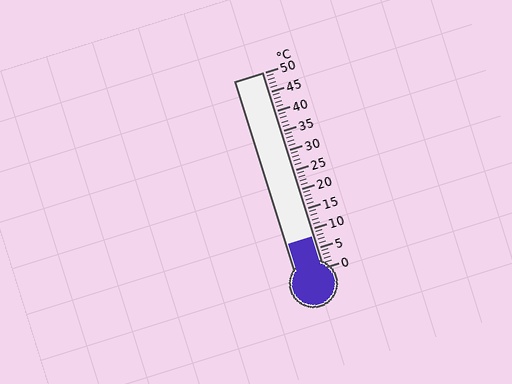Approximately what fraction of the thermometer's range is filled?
The thermometer is filled to approximately 15% of its range.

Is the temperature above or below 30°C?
The temperature is below 30°C.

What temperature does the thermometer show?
The thermometer shows approximately 8°C.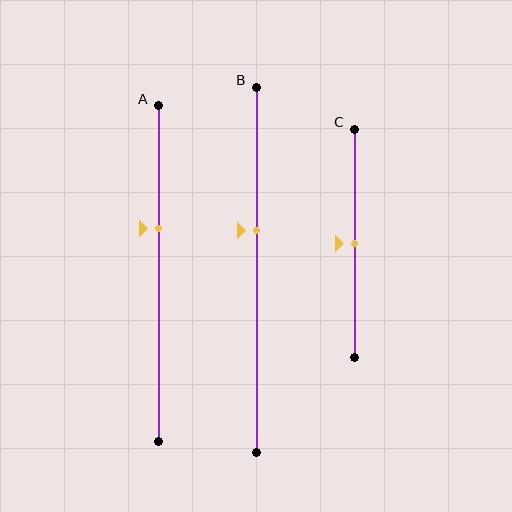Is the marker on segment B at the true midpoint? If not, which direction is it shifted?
No, the marker on segment B is shifted upward by about 11% of the segment length.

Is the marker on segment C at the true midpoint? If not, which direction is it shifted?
Yes, the marker on segment C is at the true midpoint.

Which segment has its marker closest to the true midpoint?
Segment C has its marker closest to the true midpoint.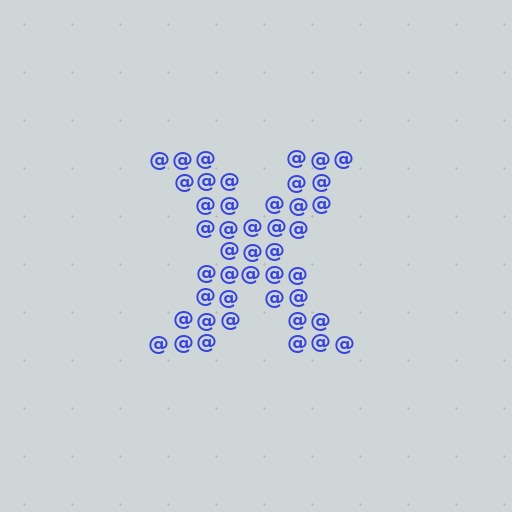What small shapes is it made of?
It is made of small at signs.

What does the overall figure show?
The overall figure shows the letter X.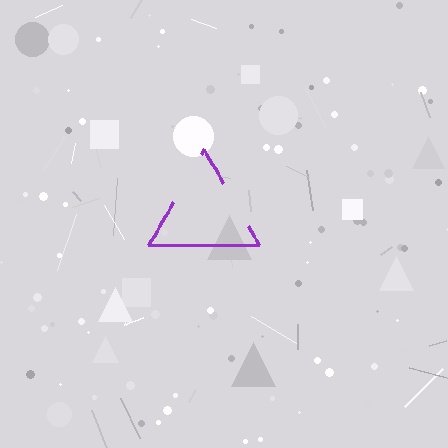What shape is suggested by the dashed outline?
The dashed outline suggests a triangle.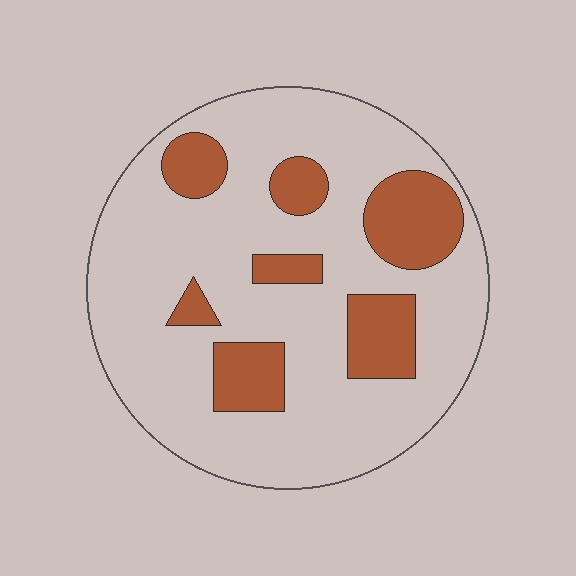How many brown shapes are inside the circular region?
7.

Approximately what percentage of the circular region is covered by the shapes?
Approximately 20%.